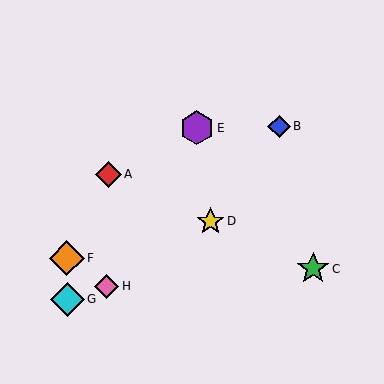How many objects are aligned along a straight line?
3 objects (A, C, D) are aligned along a straight line.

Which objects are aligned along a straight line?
Objects A, C, D are aligned along a straight line.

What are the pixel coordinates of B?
Object B is at (279, 126).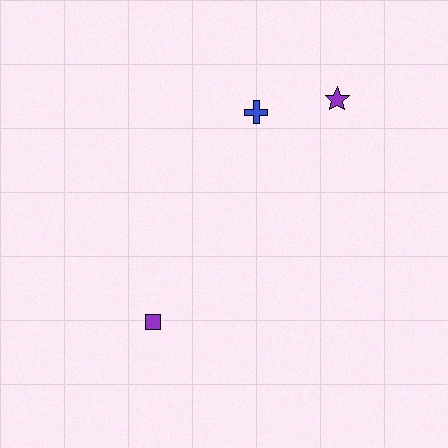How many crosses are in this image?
There is 1 cross.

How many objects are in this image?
There are 3 objects.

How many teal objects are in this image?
There are no teal objects.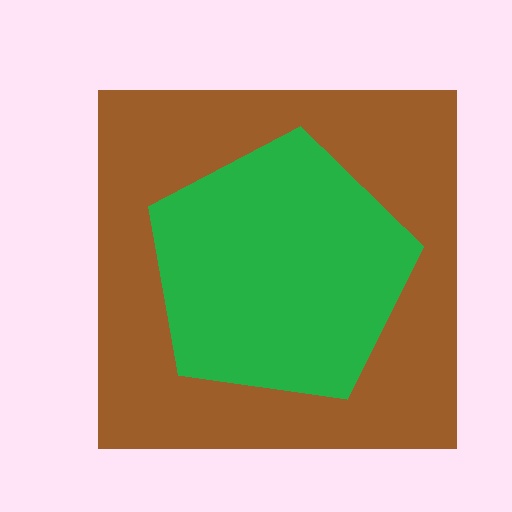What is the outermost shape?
The brown square.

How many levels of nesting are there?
2.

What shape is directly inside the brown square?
The green pentagon.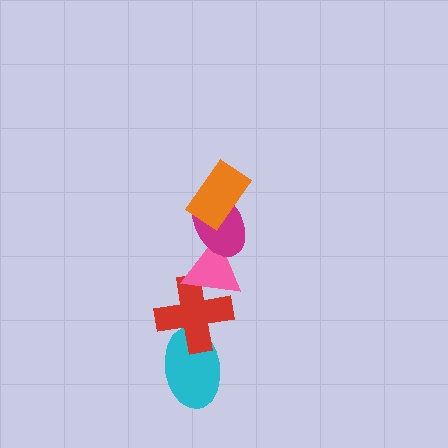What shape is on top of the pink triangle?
The magenta ellipse is on top of the pink triangle.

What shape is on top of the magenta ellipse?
The orange rectangle is on top of the magenta ellipse.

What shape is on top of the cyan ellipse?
The red cross is on top of the cyan ellipse.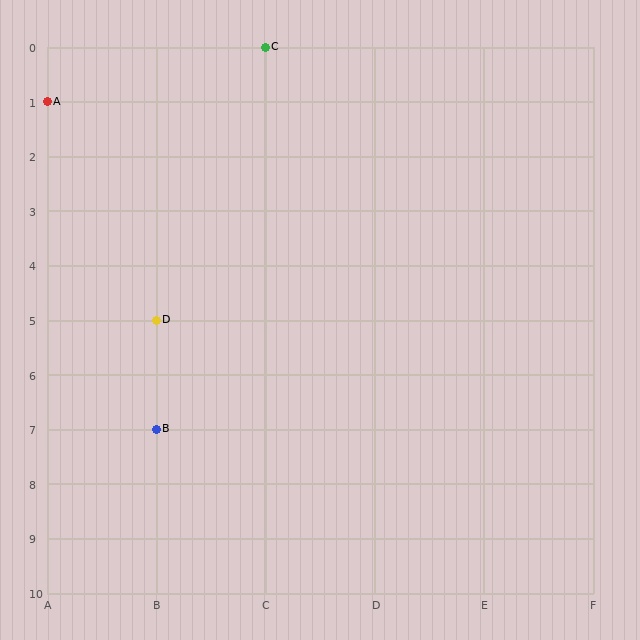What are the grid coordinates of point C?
Point C is at grid coordinates (C, 0).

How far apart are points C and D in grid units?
Points C and D are 1 column and 5 rows apart (about 5.1 grid units diagonally).